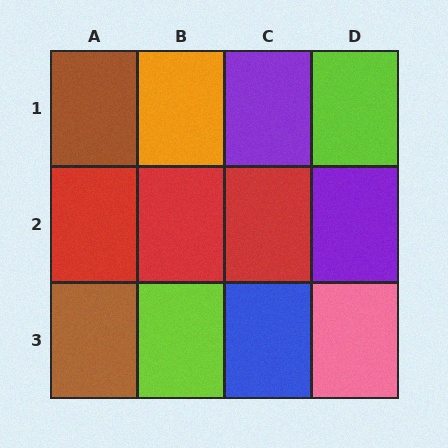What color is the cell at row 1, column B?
Orange.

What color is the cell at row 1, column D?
Lime.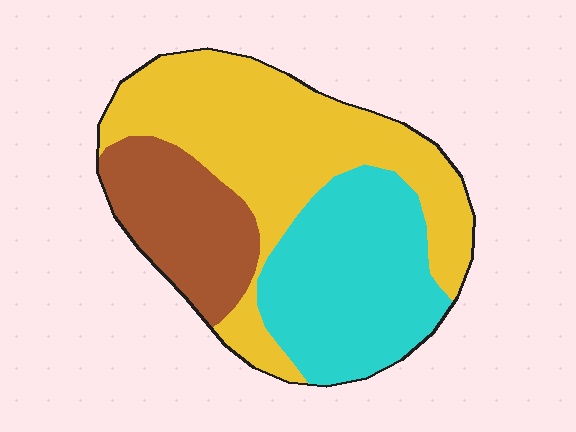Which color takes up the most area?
Yellow, at roughly 45%.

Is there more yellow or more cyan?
Yellow.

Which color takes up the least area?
Brown, at roughly 20%.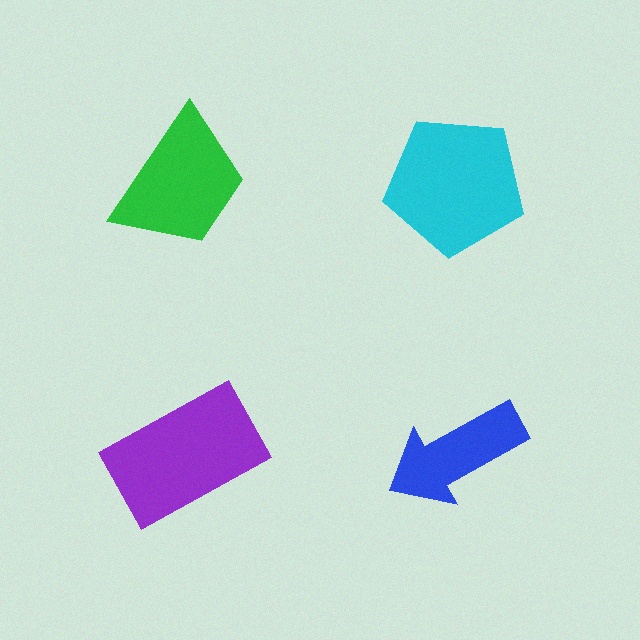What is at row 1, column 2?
A cyan pentagon.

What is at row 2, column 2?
A blue arrow.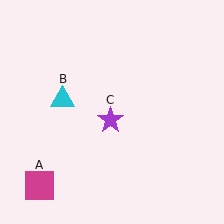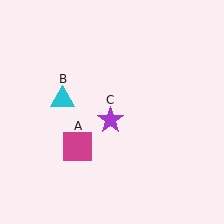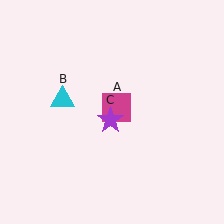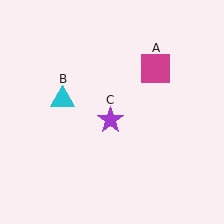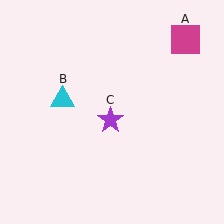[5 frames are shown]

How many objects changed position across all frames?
1 object changed position: magenta square (object A).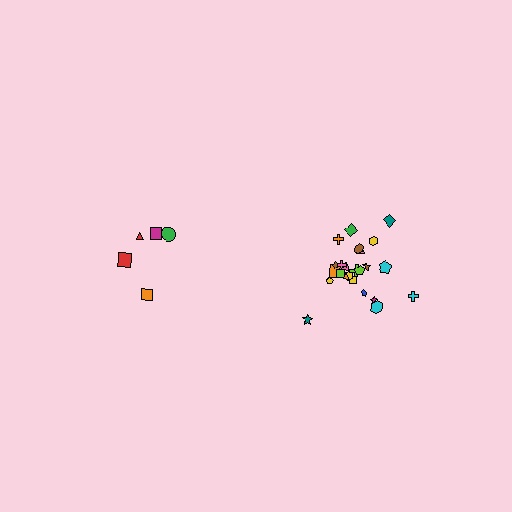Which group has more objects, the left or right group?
The right group.